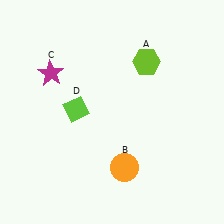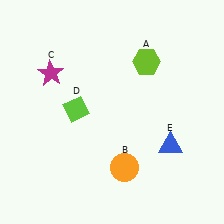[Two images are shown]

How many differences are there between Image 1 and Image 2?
There is 1 difference between the two images.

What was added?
A blue triangle (E) was added in Image 2.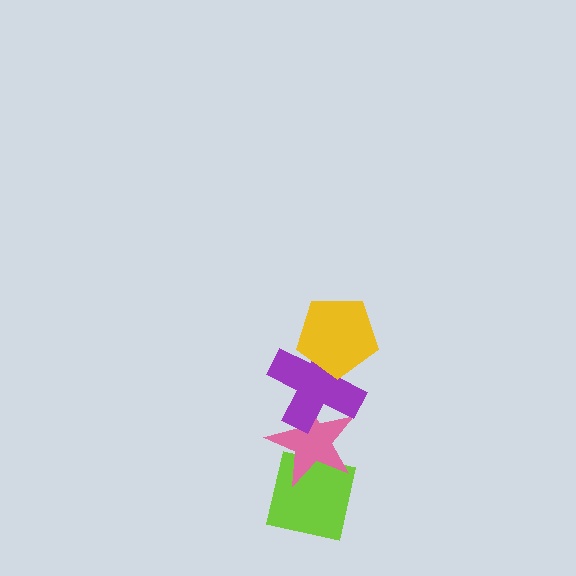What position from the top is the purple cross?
The purple cross is 2nd from the top.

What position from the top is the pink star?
The pink star is 3rd from the top.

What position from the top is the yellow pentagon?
The yellow pentagon is 1st from the top.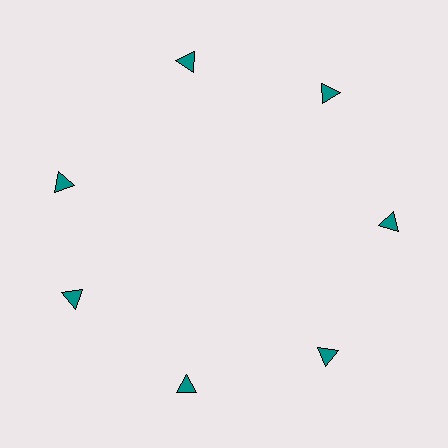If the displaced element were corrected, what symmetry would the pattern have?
It would have 7-fold rotational symmetry — the pattern would map onto itself every 51 degrees.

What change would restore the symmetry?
The symmetry would be restored by rotating it back into even spacing with its neighbors so that all 7 triangles sit at equal angles and equal distance from the center.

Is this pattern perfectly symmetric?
No. The 7 teal triangles are arranged in a ring, but one element near the 10 o'clock position is rotated out of alignment along the ring, breaking the 7-fold rotational symmetry.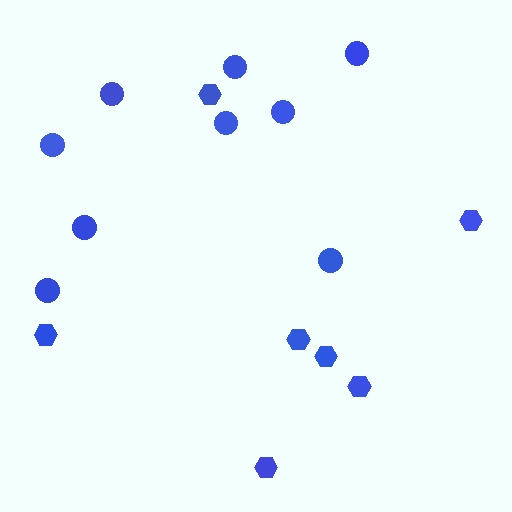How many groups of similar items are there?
There are 2 groups: one group of hexagons (7) and one group of circles (9).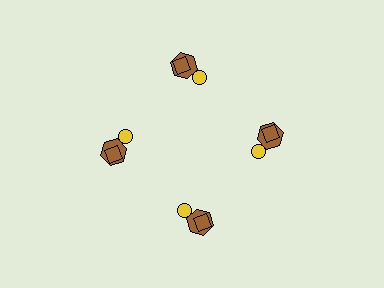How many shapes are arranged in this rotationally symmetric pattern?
There are 12 shapes, arranged in 4 groups of 3.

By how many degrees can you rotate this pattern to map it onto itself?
The pattern maps onto itself every 90 degrees of rotation.